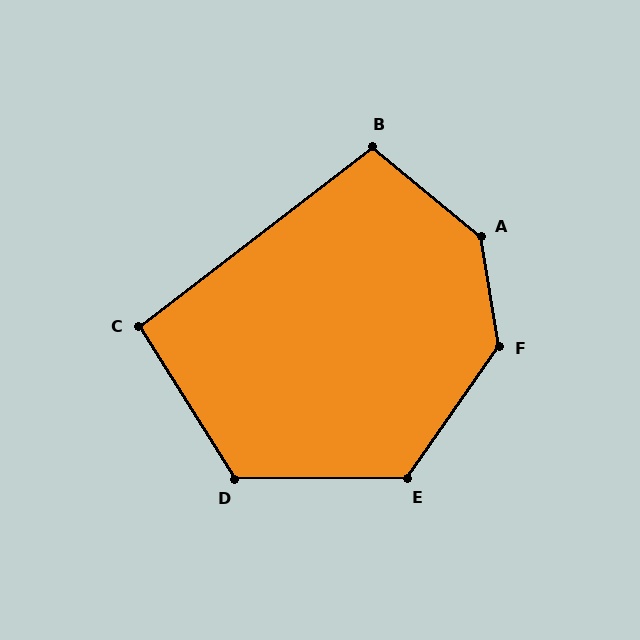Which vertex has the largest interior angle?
A, at approximately 139 degrees.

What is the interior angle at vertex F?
Approximately 136 degrees (obtuse).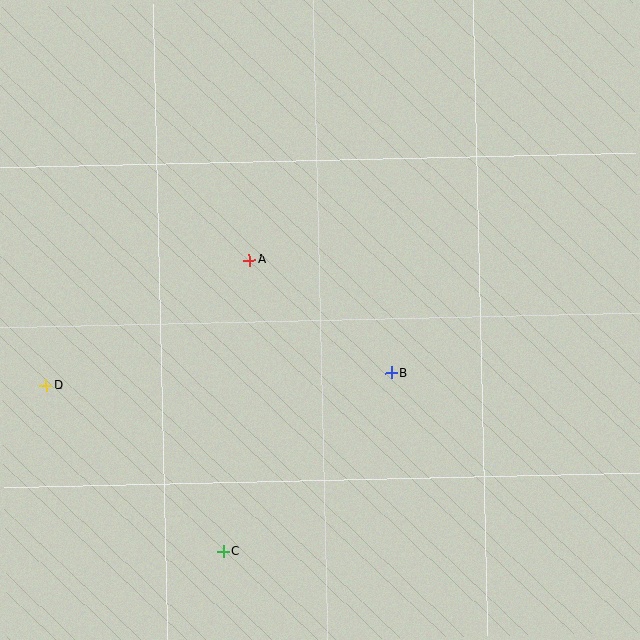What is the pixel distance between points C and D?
The distance between C and D is 243 pixels.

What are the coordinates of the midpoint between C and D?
The midpoint between C and D is at (135, 468).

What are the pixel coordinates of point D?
Point D is at (46, 386).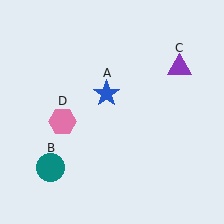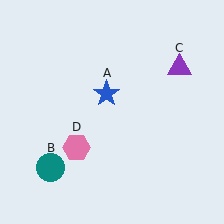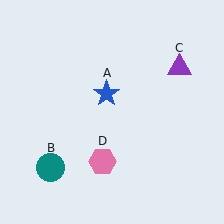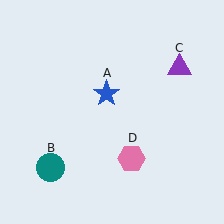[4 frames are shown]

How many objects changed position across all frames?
1 object changed position: pink hexagon (object D).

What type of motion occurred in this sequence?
The pink hexagon (object D) rotated counterclockwise around the center of the scene.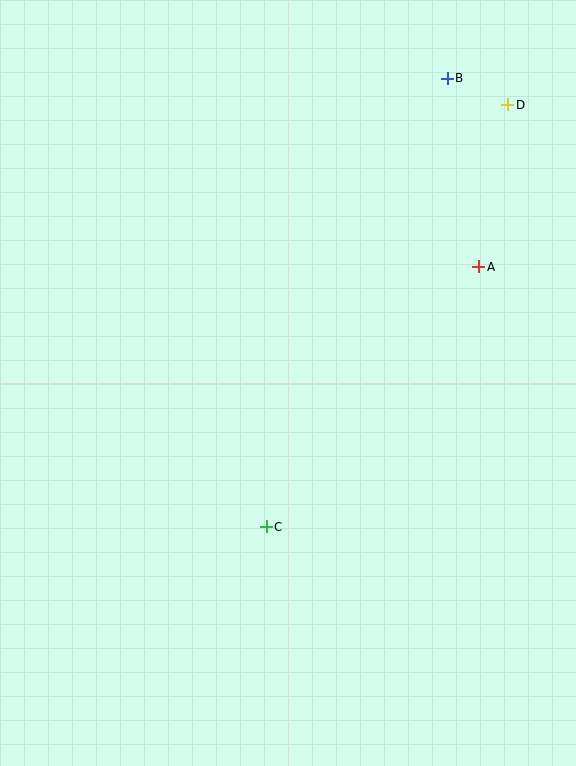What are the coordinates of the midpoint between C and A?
The midpoint between C and A is at (372, 397).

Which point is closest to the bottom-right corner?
Point C is closest to the bottom-right corner.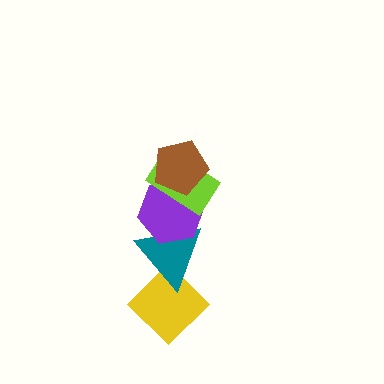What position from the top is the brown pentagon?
The brown pentagon is 1st from the top.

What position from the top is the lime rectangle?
The lime rectangle is 2nd from the top.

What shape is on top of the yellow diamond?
The teal triangle is on top of the yellow diamond.